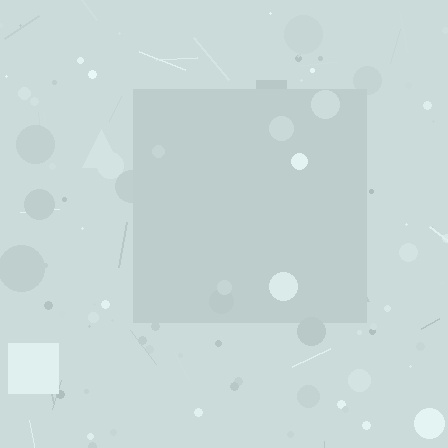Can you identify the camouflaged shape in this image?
The camouflaged shape is a square.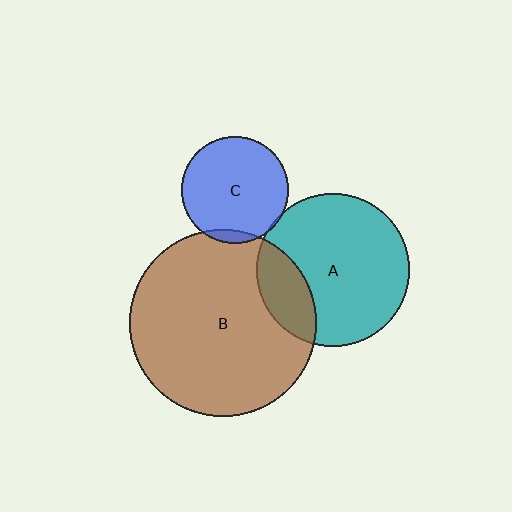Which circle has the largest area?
Circle B (brown).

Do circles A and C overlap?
Yes.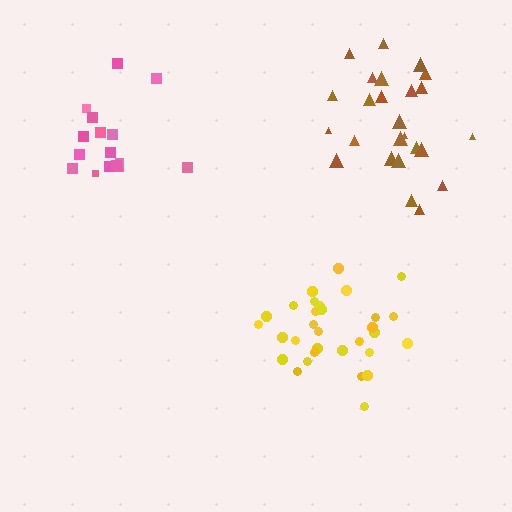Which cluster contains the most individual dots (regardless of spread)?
Yellow (32).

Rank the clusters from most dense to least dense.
yellow, brown, pink.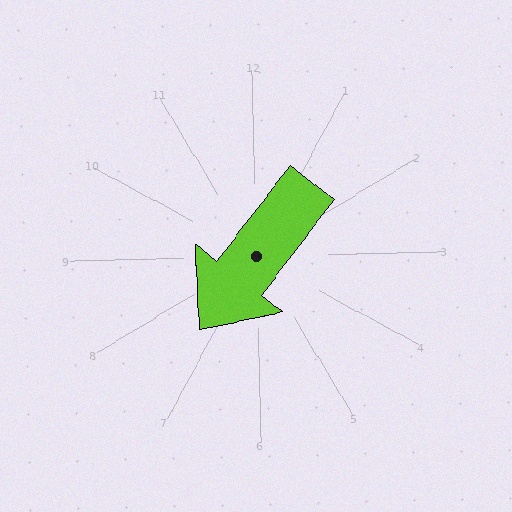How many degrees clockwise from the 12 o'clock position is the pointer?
Approximately 219 degrees.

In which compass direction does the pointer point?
Southwest.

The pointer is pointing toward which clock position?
Roughly 7 o'clock.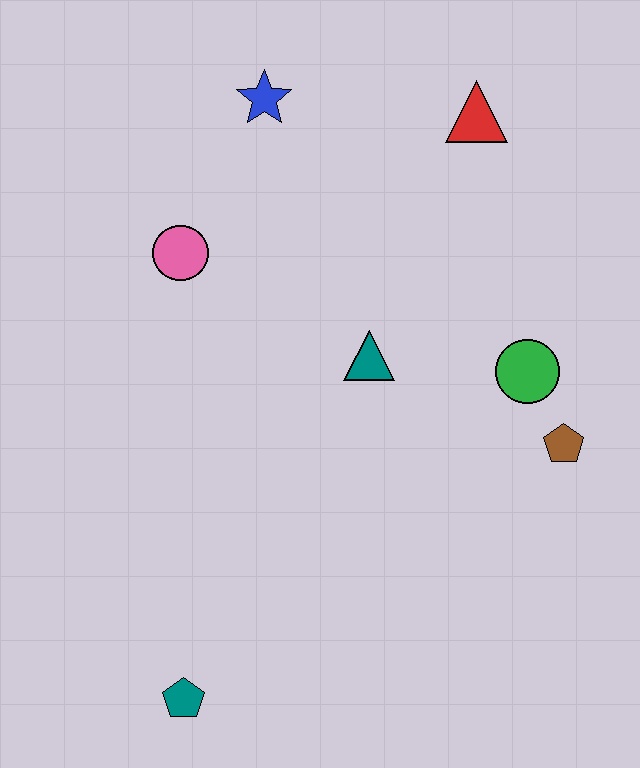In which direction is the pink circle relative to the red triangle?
The pink circle is to the left of the red triangle.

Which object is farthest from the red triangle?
The teal pentagon is farthest from the red triangle.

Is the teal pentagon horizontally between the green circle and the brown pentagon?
No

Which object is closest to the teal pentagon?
The teal triangle is closest to the teal pentagon.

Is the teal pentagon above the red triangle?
No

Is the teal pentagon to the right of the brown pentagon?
No